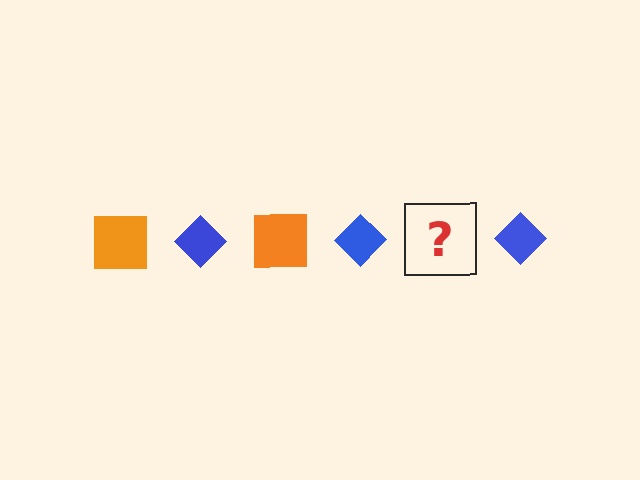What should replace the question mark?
The question mark should be replaced with an orange square.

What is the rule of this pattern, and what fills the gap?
The rule is that the pattern alternates between orange square and blue diamond. The gap should be filled with an orange square.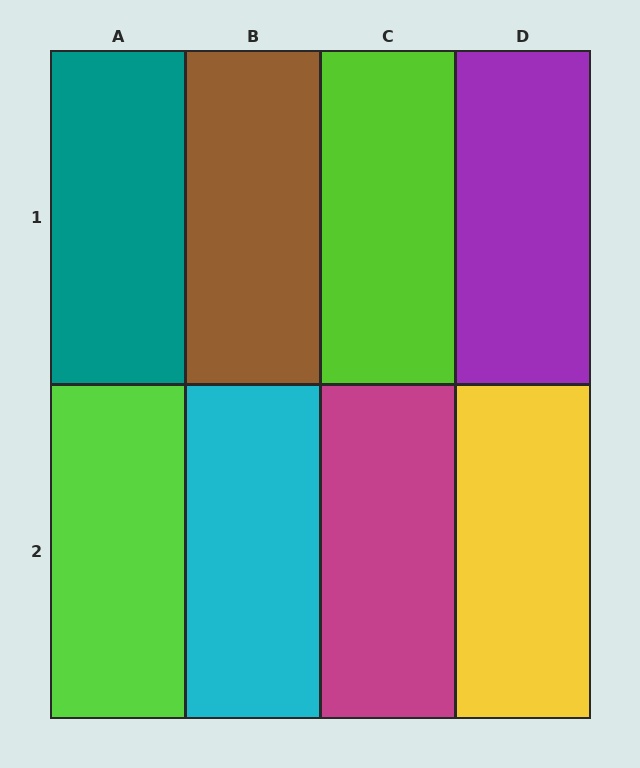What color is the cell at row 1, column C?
Lime.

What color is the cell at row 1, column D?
Purple.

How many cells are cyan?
1 cell is cyan.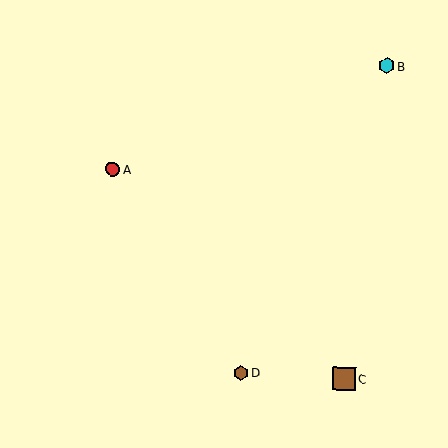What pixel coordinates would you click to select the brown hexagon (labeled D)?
Click at (241, 373) to select the brown hexagon D.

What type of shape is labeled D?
Shape D is a brown hexagon.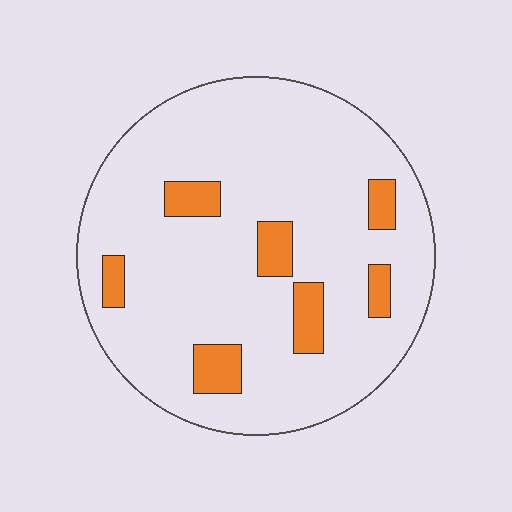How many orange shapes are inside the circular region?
7.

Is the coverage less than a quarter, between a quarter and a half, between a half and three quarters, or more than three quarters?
Less than a quarter.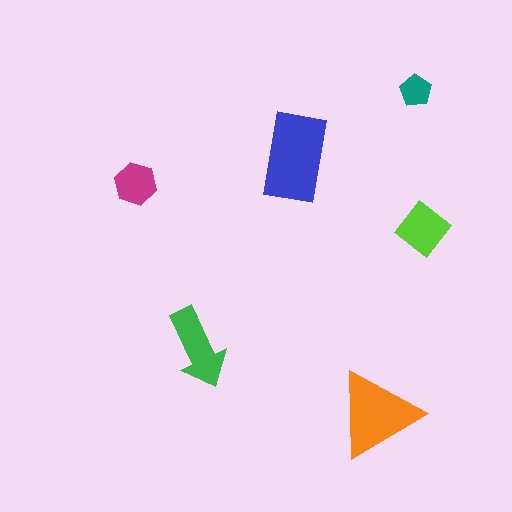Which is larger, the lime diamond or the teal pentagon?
The lime diamond.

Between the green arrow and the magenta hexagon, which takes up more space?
The green arrow.